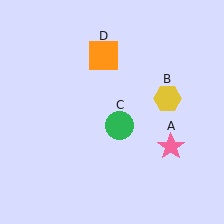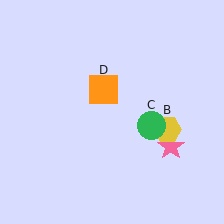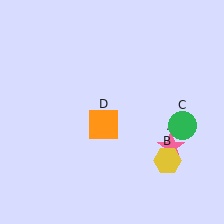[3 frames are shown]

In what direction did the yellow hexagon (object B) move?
The yellow hexagon (object B) moved down.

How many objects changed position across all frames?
3 objects changed position: yellow hexagon (object B), green circle (object C), orange square (object D).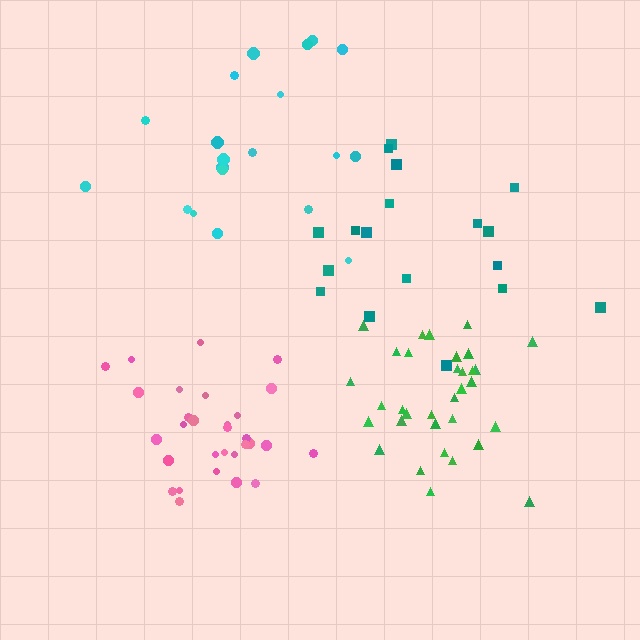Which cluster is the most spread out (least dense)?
Teal.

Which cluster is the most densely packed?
Green.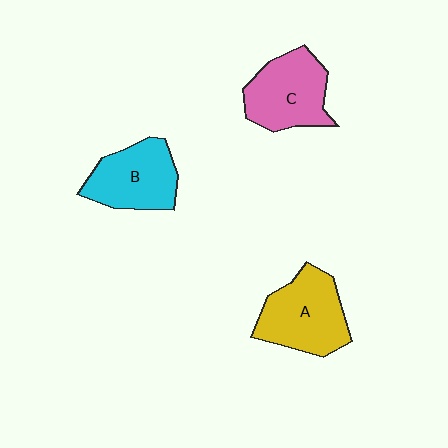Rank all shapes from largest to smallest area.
From largest to smallest: A (yellow), C (pink), B (cyan).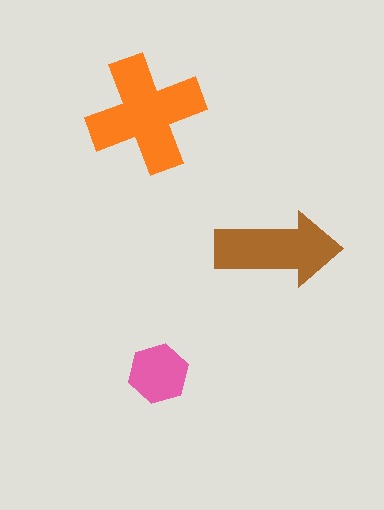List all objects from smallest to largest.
The pink hexagon, the brown arrow, the orange cross.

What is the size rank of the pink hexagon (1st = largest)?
3rd.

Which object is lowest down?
The pink hexagon is bottommost.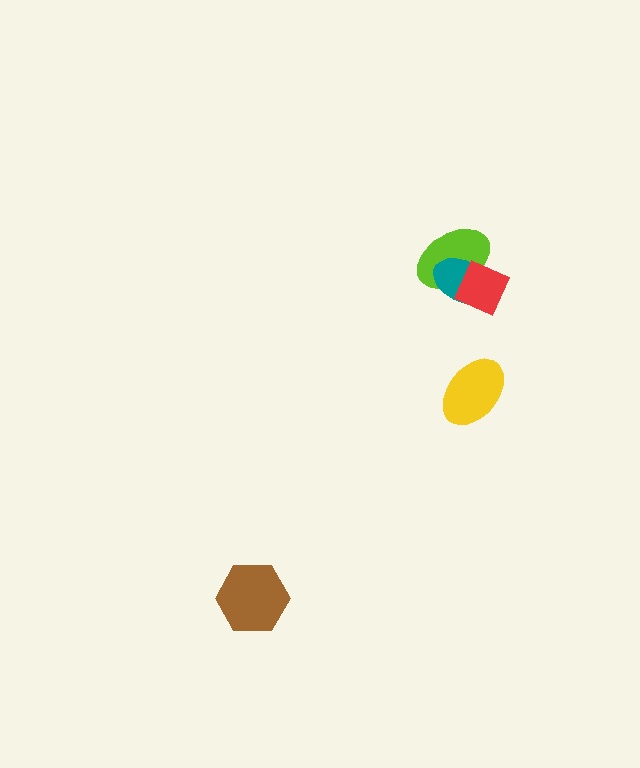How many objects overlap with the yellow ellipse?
0 objects overlap with the yellow ellipse.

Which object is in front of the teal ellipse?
The red diamond is in front of the teal ellipse.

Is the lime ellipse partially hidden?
Yes, it is partially covered by another shape.